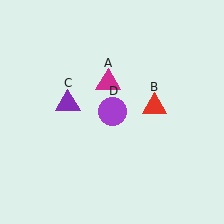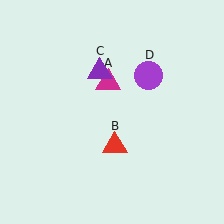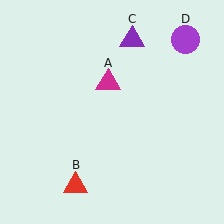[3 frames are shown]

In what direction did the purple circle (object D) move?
The purple circle (object D) moved up and to the right.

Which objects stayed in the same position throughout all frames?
Magenta triangle (object A) remained stationary.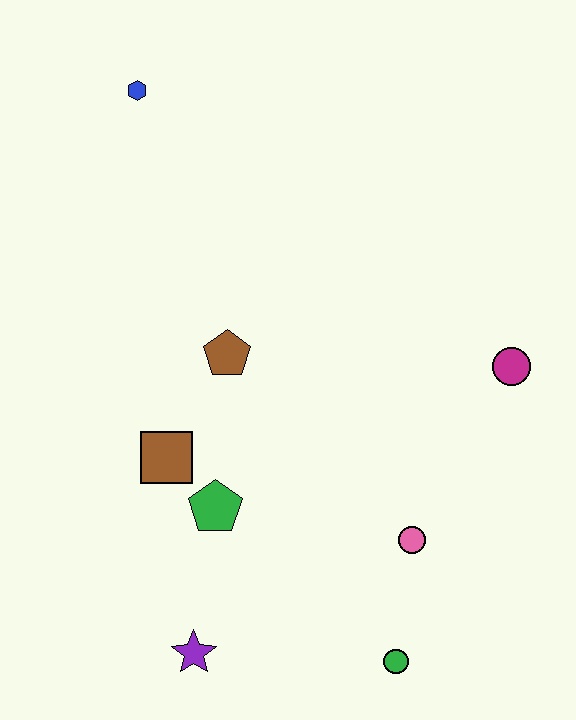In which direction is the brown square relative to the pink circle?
The brown square is to the left of the pink circle.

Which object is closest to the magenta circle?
The pink circle is closest to the magenta circle.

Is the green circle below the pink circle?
Yes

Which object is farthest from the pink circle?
The blue hexagon is farthest from the pink circle.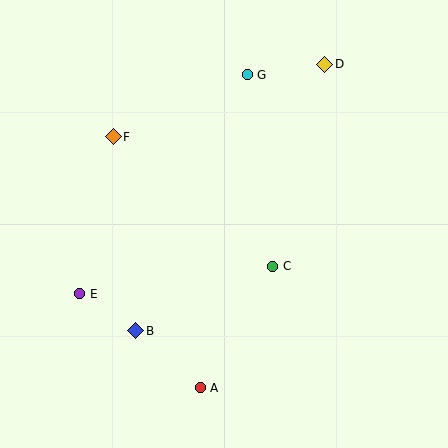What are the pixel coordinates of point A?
Point A is at (200, 388).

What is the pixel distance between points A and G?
The distance between A and G is 316 pixels.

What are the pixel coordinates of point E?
Point E is at (80, 294).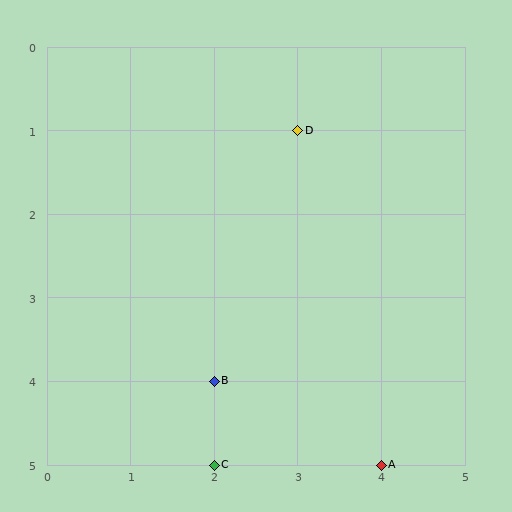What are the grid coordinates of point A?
Point A is at grid coordinates (4, 5).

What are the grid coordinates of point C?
Point C is at grid coordinates (2, 5).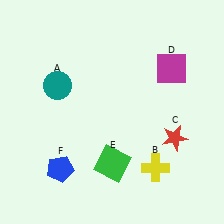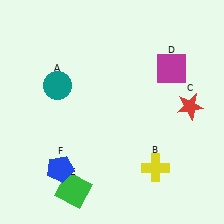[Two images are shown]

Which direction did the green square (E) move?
The green square (E) moved left.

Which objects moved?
The objects that moved are: the red star (C), the green square (E).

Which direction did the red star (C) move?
The red star (C) moved up.